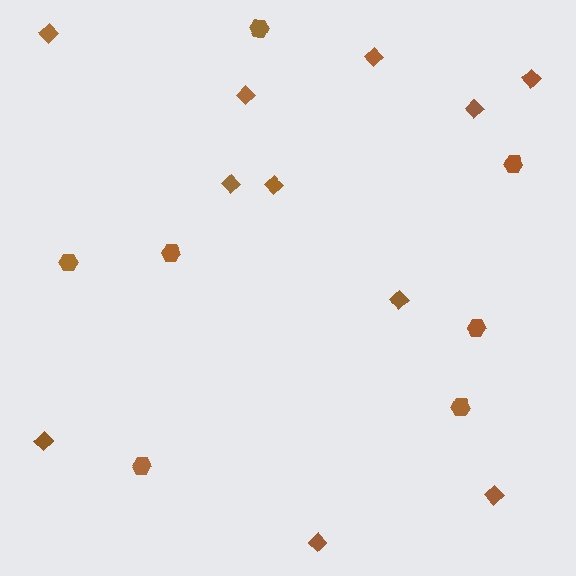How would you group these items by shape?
There are 2 groups: one group of diamonds (11) and one group of hexagons (7).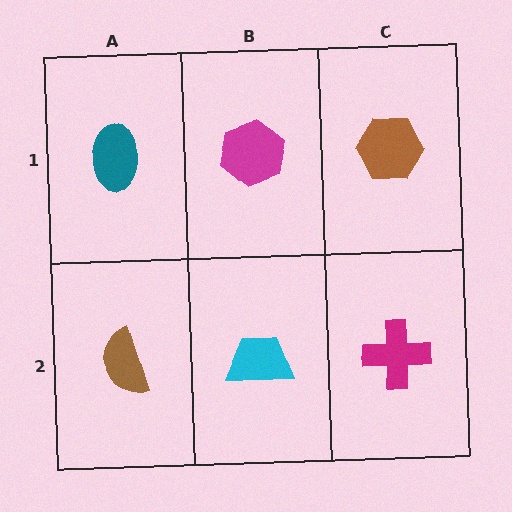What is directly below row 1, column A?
A brown semicircle.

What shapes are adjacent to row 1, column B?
A cyan trapezoid (row 2, column B), a teal ellipse (row 1, column A), a brown hexagon (row 1, column C).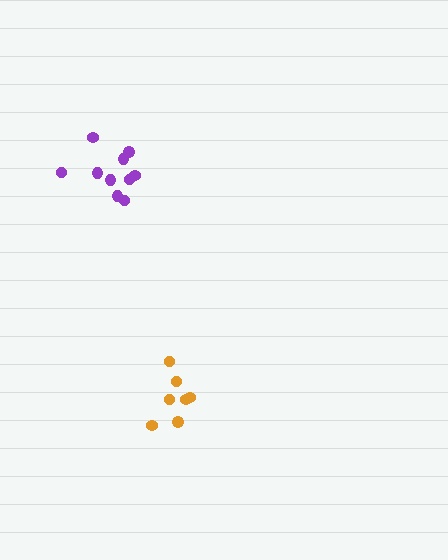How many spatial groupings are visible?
There are 2 spatial groupings.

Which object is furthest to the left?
The purple cluster is leftmost.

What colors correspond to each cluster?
The clusters are colored: purple, orange.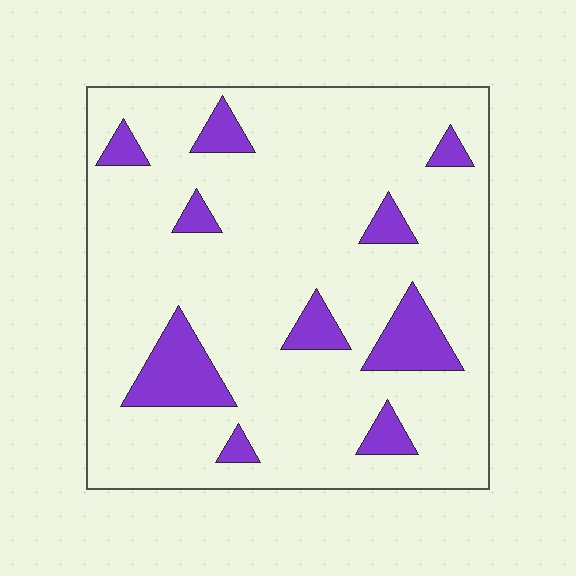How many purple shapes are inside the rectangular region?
10.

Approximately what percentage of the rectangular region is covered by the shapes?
Approximately 15%.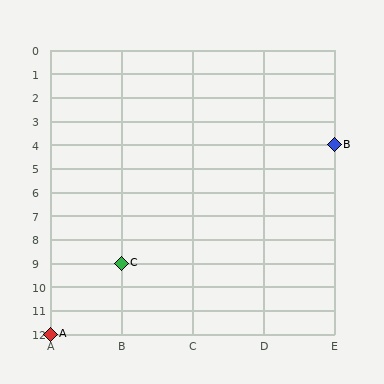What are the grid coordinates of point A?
Point A is at grid coordinates (A, 12).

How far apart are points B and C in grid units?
Points B and C are 3 columns and 5 rows apart (about 5.8 grid units diagonally).